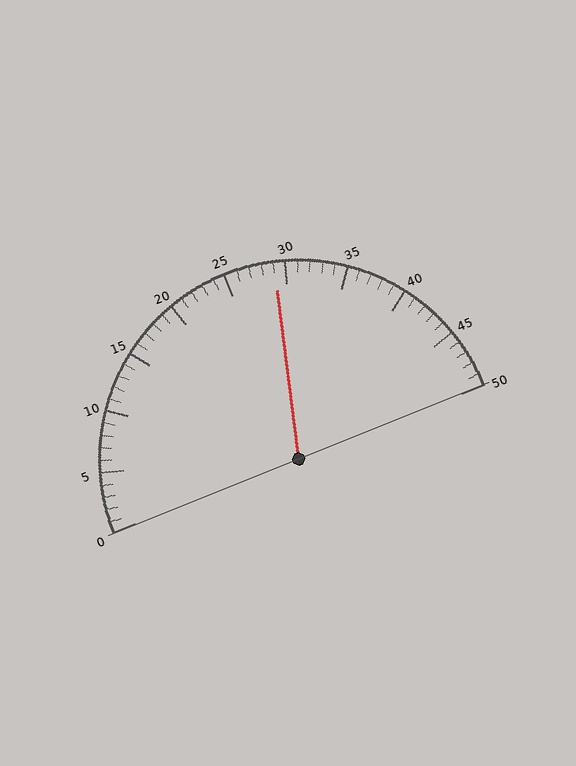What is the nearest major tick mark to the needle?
The nearest major tick mark is 30.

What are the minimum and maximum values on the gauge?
The gauge ranges from 0 to 50.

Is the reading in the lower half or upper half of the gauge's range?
The reading is in the upper half of the range (0 to 50).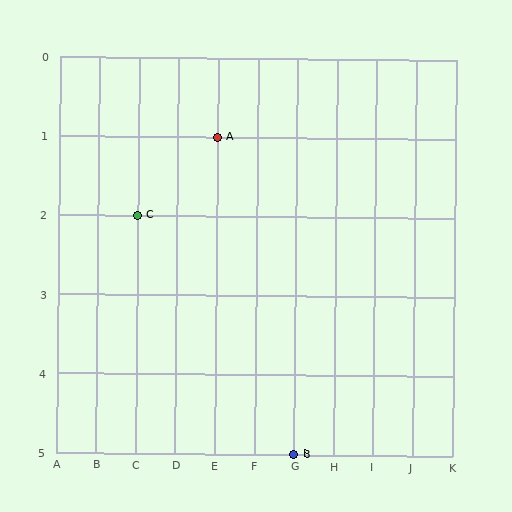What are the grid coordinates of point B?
Point B is at grid coordinates (G, 5).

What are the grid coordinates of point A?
Point A is at grid coordinates (E, 1).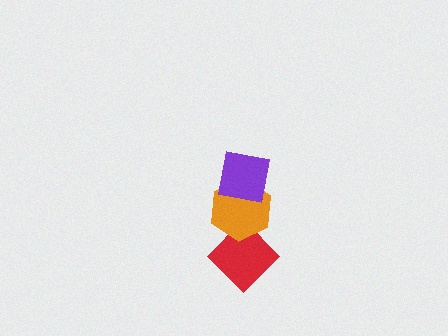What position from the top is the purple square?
The purple square is 1st from the top.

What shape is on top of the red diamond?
The orange hexagon is on top of the red diamond.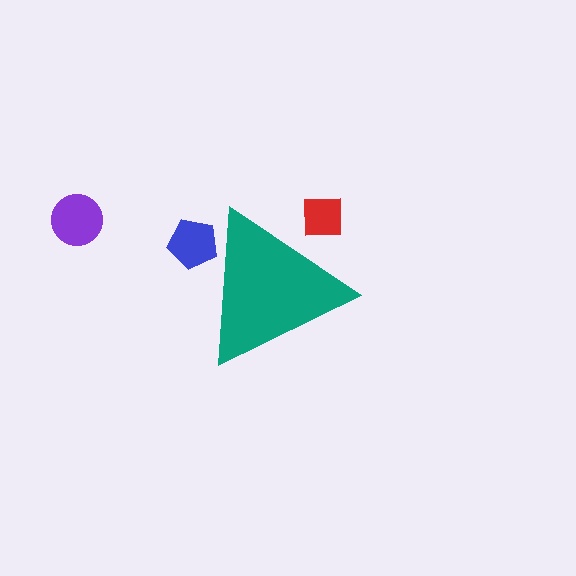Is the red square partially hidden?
Yes, the red square is partially hidden behind the teal triangle.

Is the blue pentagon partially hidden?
Yes, the blue pentagon is partially hidden behind the teal triangle.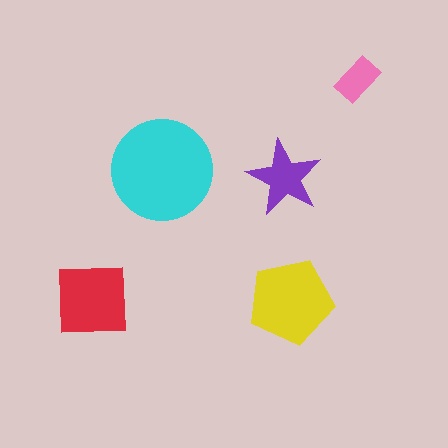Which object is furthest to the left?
The red square is leftmost.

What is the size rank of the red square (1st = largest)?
3rd.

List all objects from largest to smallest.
The cyan circle, the yellow pentagon, the red square, the purple star, the pink rectangle.